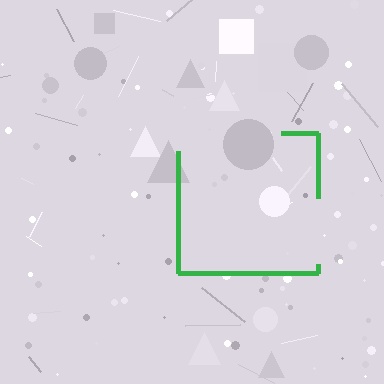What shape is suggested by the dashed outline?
The dashed outline suggests a square.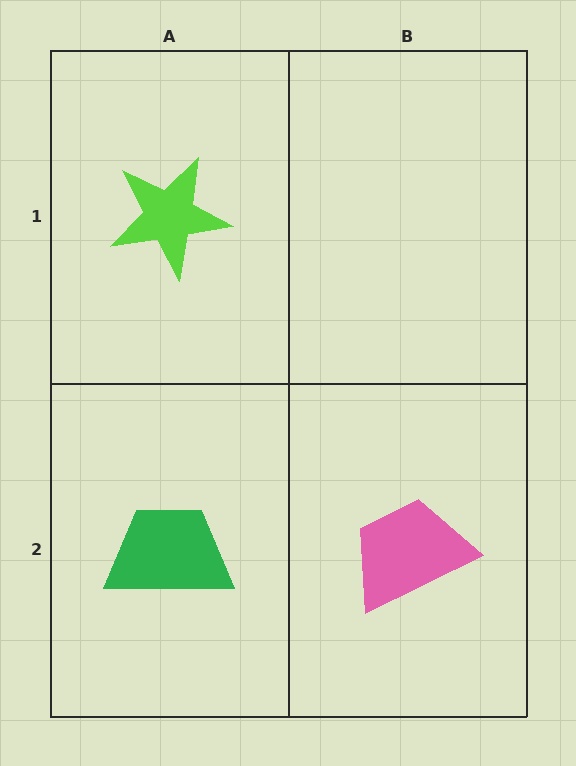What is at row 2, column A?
A green trapezoid.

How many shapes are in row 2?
2 shapes.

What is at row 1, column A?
A lime star.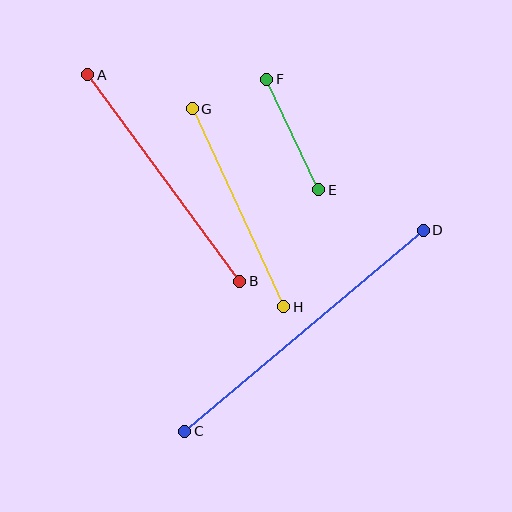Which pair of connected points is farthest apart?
Points C and D are farthest apart.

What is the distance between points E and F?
The distance is approximately 122 pixels.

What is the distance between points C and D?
The distance is approximately 312 pixels.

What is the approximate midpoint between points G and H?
The midpoint is at approximately (238, 208) pixels.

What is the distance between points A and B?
The distance is approximately 256 pixels.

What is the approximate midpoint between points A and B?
The midpoint is at approximately (164, 178) pixels.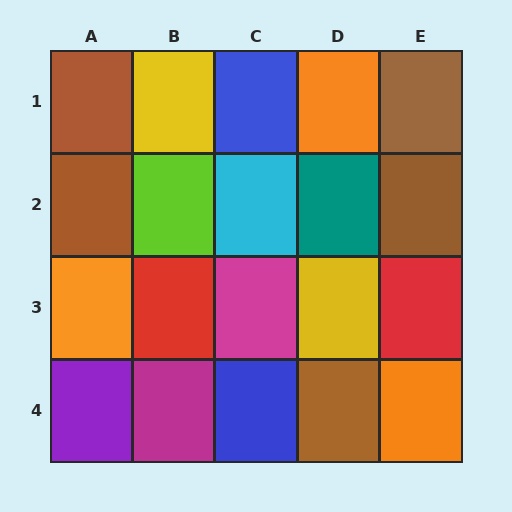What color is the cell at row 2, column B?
Lime.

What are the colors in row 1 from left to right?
Brown, yellow, blue, orange, brown.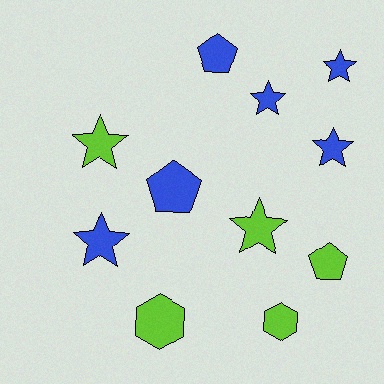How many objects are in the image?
There are 11 objects.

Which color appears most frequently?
Blue, with 6 objects.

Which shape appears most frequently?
Star, with 6 objects.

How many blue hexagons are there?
There are no blue hexagons.